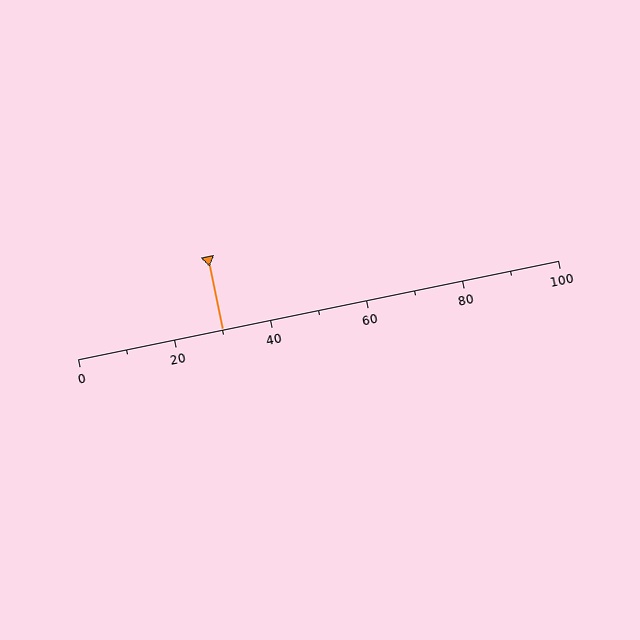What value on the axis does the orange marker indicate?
The marker indicates approximately 30.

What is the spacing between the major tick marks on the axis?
The major ticks are spaced 20 apart.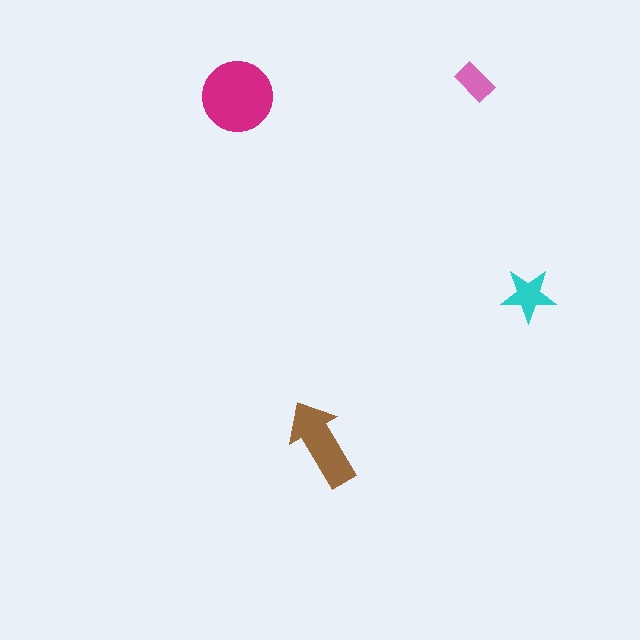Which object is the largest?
The magenta circle.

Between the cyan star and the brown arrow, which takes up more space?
The brown arrow.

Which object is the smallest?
The pink rectangle.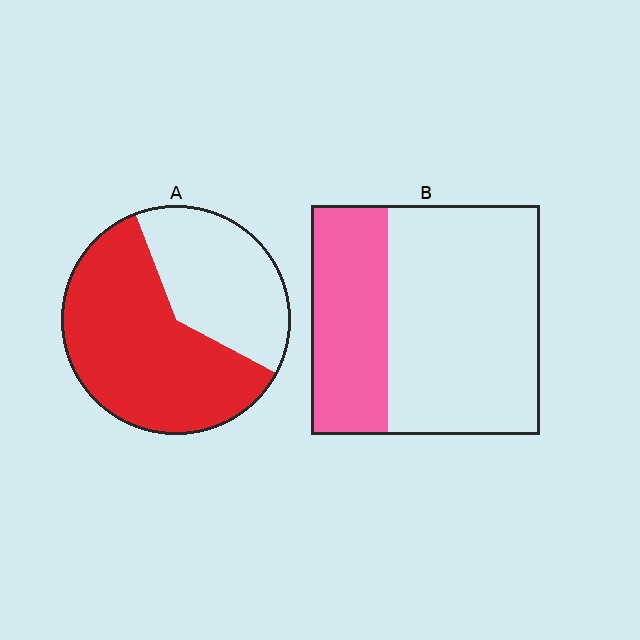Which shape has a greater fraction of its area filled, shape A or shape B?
Shape A.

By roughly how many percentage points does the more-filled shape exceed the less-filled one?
By roughly 30 percentage points (A over B).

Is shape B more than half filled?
No.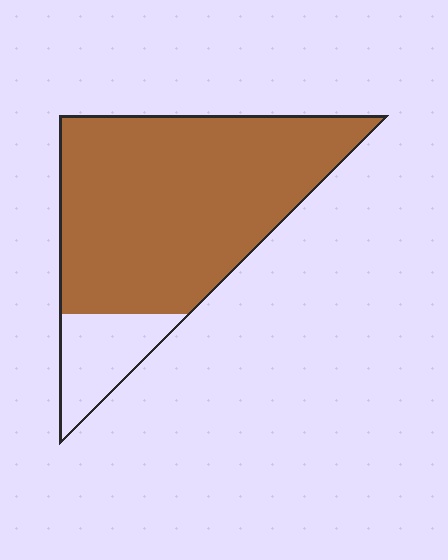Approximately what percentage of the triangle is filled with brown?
Approximately 85%.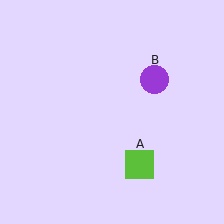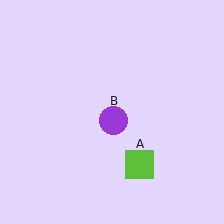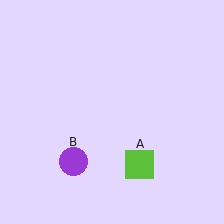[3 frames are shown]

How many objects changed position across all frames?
1 object changed position: purple circle (object B).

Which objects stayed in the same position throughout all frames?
Lime square (object A) remained stationary.